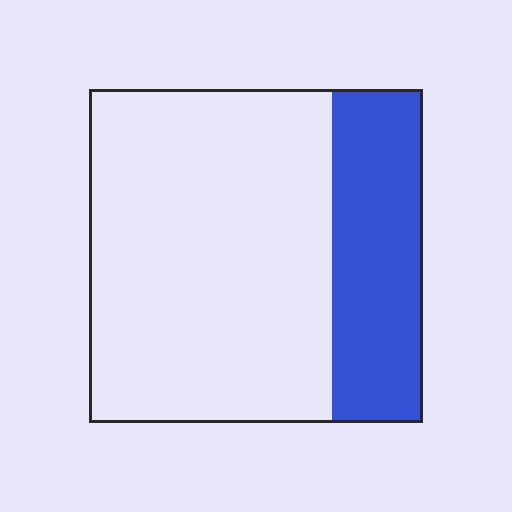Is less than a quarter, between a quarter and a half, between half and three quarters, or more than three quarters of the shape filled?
Between a quarter and a half.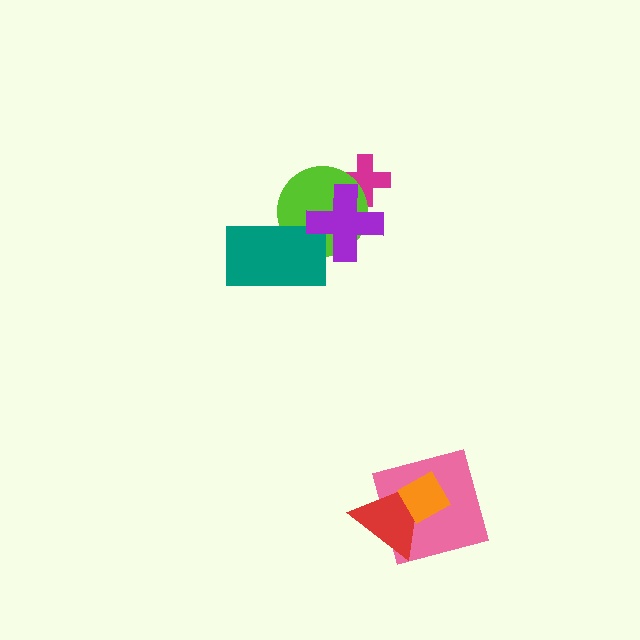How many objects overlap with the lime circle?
3 objects overlap with the lime circle.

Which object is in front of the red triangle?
The orange diamond is in front of the red triangle.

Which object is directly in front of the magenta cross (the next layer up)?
The lime circle is directly in front of the magenta cross.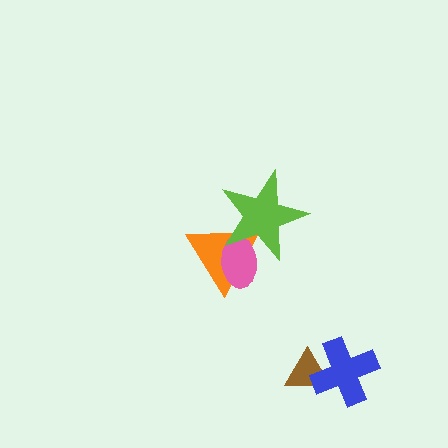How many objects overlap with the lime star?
2 objects overlap with the lime star.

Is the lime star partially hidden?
No, no other shape covers it.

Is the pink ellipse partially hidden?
Yes, it is partially covered by another shape.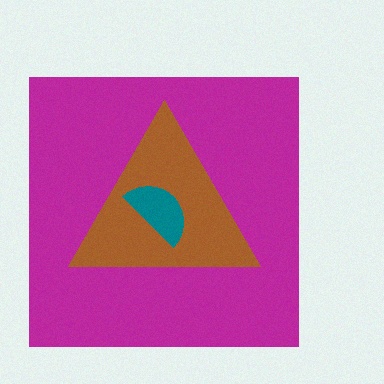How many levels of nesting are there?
3.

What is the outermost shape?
The magenta square.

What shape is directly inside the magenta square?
The brown triangle.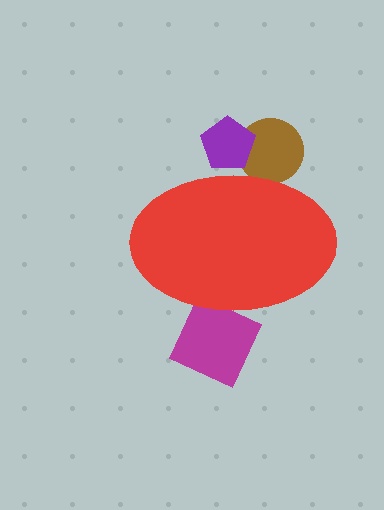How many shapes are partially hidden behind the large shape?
3 shapes are partially hidden.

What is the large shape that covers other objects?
A red ellipse.